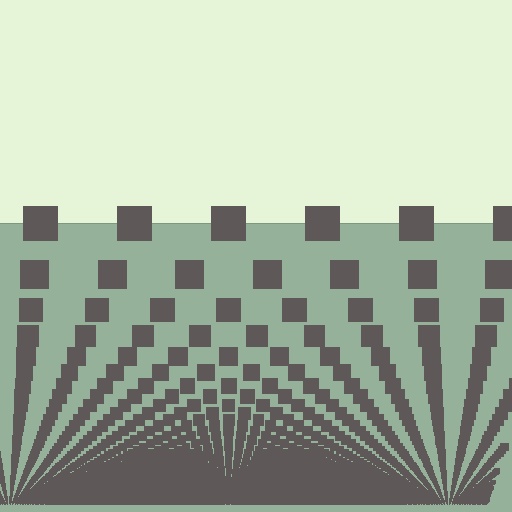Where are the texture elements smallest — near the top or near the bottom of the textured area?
Near the bottom.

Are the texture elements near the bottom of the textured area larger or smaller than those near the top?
Smaller. The gradient is inverted — elements near the bottom are smaller and denser.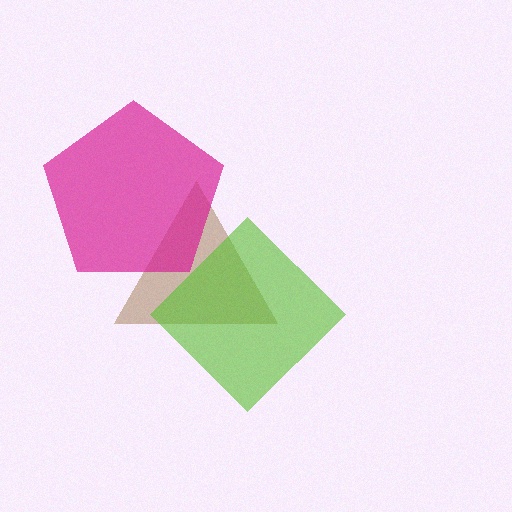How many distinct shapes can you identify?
There are 3 distinct shapes: a brown triangle, a lime diamond, a magenta pentagon.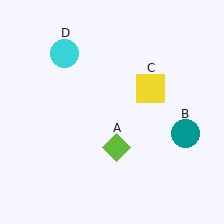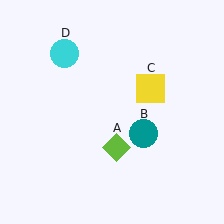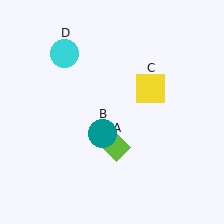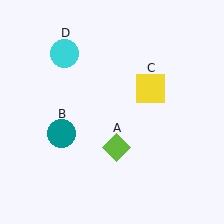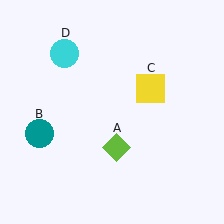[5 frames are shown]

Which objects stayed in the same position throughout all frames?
Lime diamond (object A) and yellow square (object C) and cyan circle (object D) remained stationary.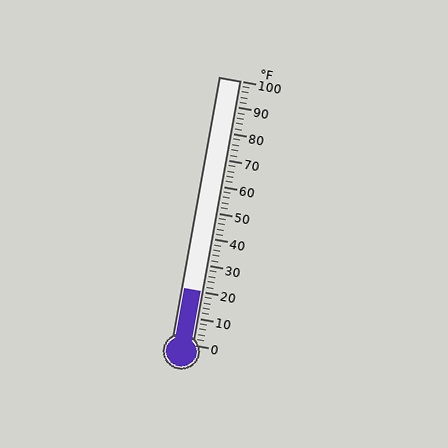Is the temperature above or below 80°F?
The temperature is below 80°F.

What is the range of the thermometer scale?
The thermometer scale ranges from 0°F to 100°F.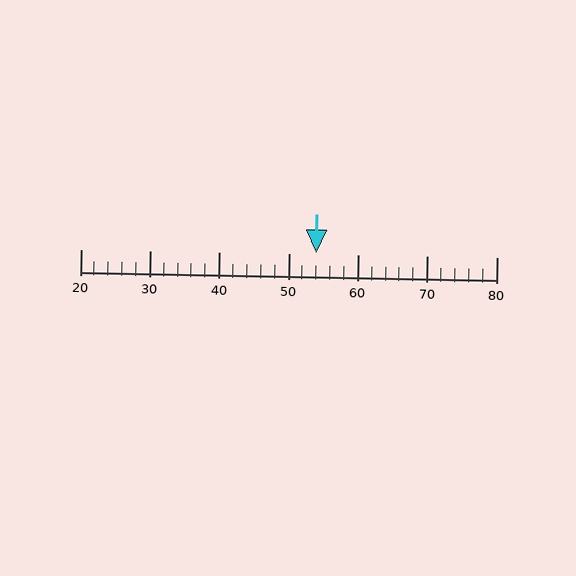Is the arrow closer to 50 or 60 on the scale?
The arrow is closer to 50.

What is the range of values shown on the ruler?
The ruler shows values from 20 to 80.